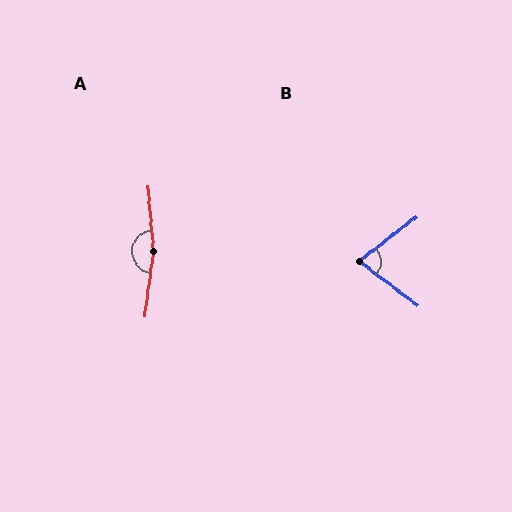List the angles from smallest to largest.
B (75°), A (168°).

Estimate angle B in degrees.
Approximately 75 degrees.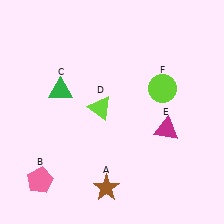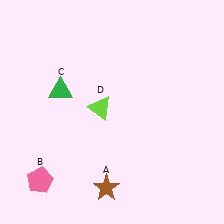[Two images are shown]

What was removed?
The magenta triangle (E), the lime circle (F) were removed in Image 2.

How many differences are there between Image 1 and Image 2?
There are 2 differences between the two images.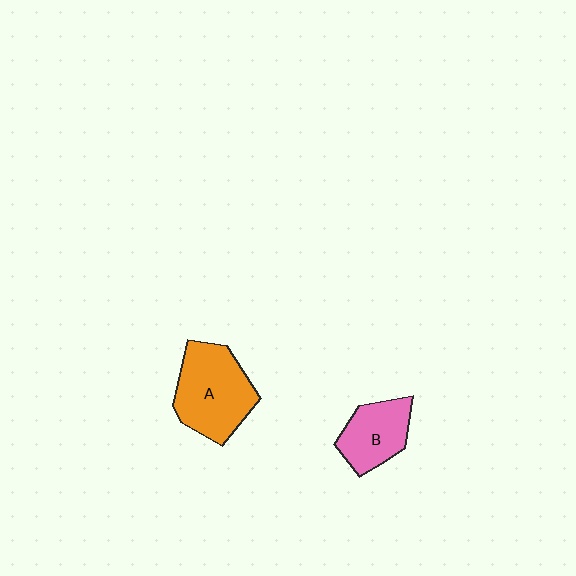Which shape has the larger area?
Shape A (orange).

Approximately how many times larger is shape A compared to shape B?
Approximately 1.5 times.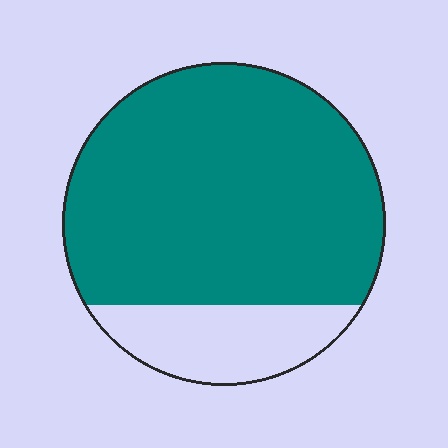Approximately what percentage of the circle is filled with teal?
Approximately 80%.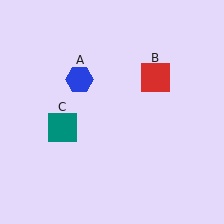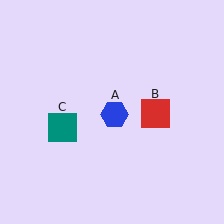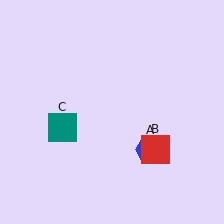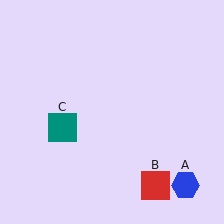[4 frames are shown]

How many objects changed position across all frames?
2 objects changed position: blue hexagon (object A), red square (object B).